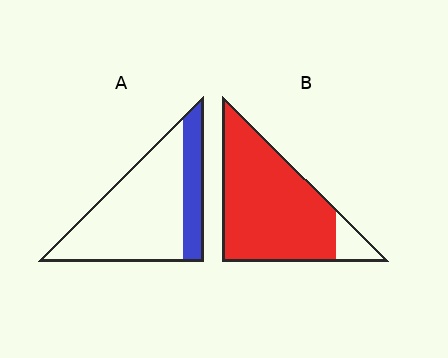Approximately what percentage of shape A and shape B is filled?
A is approximately 25% and B is approximately 90%.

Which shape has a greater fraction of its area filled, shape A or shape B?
Shape B.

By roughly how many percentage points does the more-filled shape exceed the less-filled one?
By roughly 65 percentage points (B over A).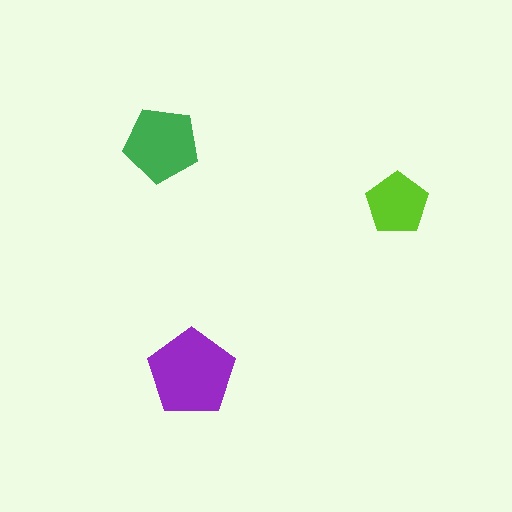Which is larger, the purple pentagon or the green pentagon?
The purple one.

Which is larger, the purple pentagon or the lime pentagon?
The purple one.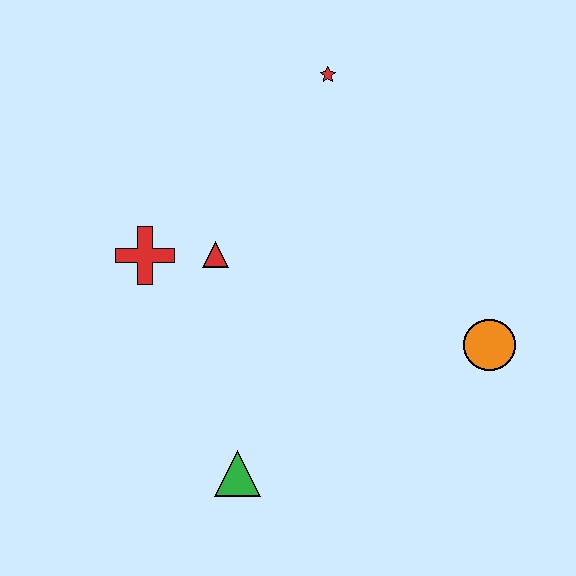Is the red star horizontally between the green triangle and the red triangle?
No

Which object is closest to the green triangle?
The red triangle is closest to the green triangle.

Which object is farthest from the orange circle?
The red cross is farthest from the orange circle.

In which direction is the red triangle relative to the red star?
The red triangle is below the red star.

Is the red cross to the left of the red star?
Yes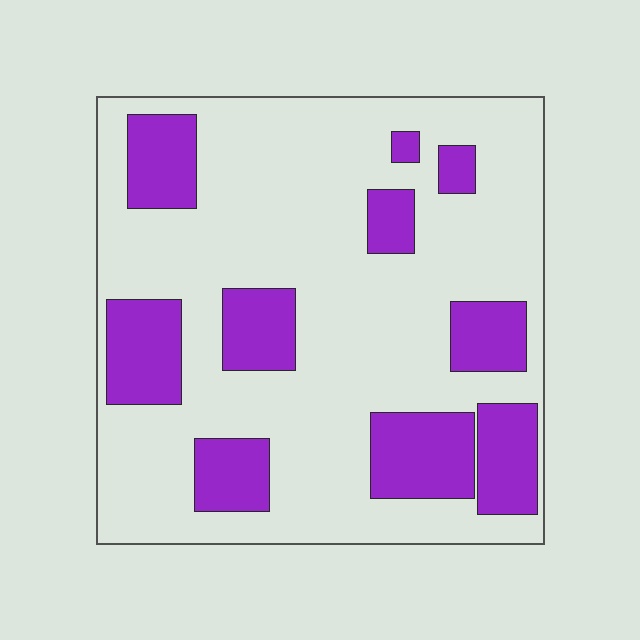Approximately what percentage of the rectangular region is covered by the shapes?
Approximately 25%.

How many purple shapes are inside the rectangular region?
10.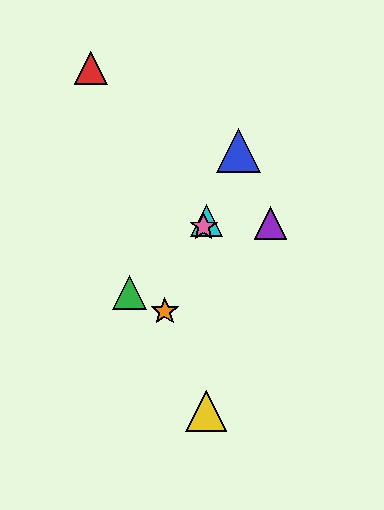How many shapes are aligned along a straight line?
4 shapes (the blue triangle, the orange star, the cyan triangle, the pink star) are aligned along a straight line.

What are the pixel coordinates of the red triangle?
The red triangle is at (91, 68).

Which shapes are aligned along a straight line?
The blue triangle, the orange star, the cyan triangle, the pink star are aligned along a straight line.